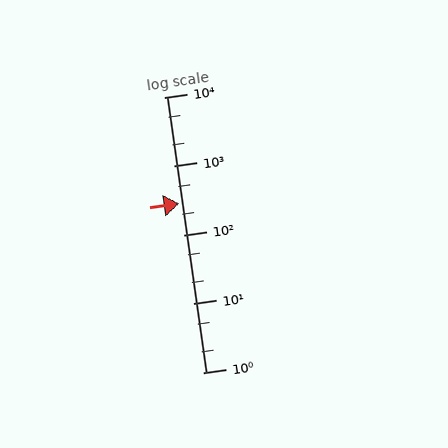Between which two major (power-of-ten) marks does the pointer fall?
The pointer is between 100 and 1000.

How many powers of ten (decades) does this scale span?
The scale spans 4 decades, from 1 to 10000.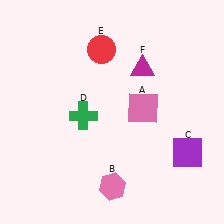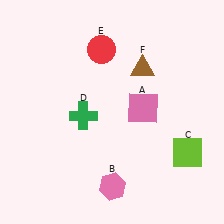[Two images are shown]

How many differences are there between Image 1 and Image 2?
There are 2 differences between the two images.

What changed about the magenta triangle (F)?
In Image 1, F is magenta. In Image 2, it changed to brown.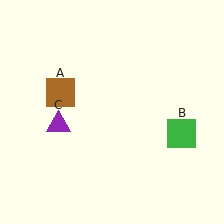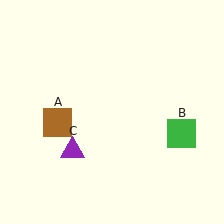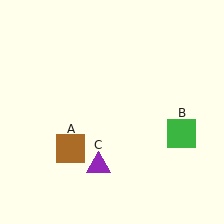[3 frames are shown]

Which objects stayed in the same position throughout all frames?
Green square (object B) remained stationary.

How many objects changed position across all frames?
2 objects changed position: brown square (object A), purple triangle (object C).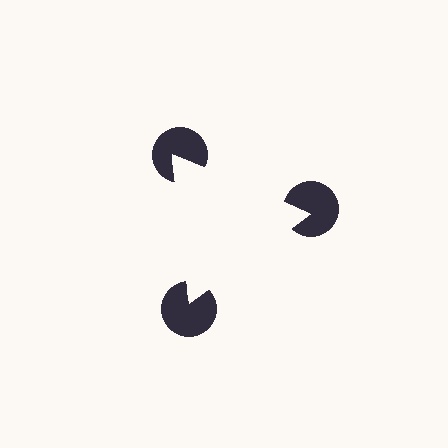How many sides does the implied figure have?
3 sides.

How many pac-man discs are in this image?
There are 3 — one at each vertex of the illusory triangle.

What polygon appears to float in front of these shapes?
An illusory triangle — its edges are inferred from the aligned wedge cuts in the pac-man discs, not physically drawn.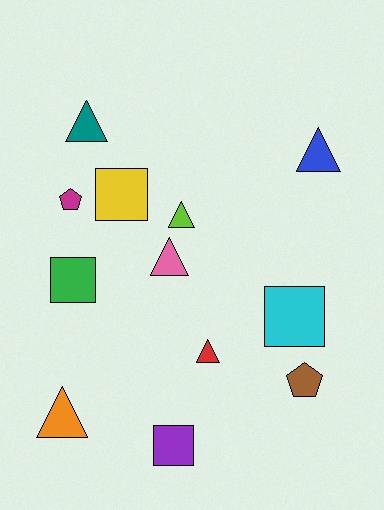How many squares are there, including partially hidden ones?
There are 4 squares.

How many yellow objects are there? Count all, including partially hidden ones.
There is 1 yellow object.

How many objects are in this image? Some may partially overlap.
There are 12 objects.